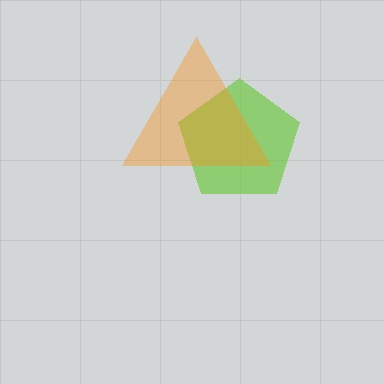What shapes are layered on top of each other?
The layered shapes are: a lime pentagon, an orange triangle.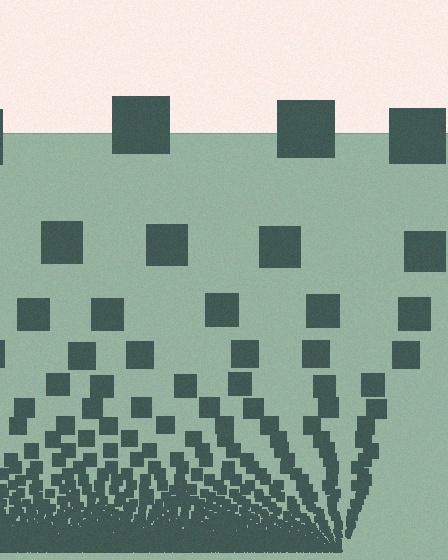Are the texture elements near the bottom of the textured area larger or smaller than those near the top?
Smaller. The gradient is inverted — elements near the bottom are smaller and denser.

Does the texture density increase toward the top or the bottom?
Density increases toward the bottom.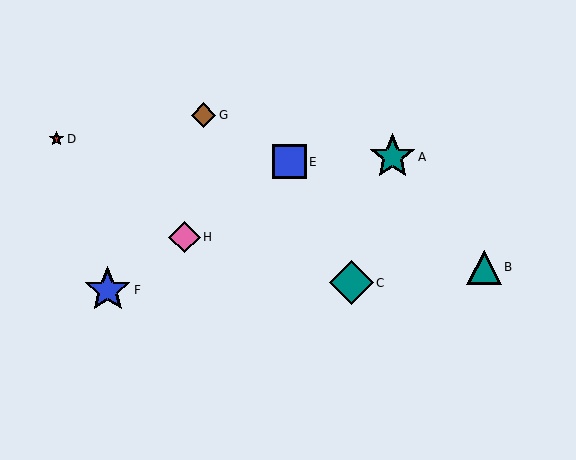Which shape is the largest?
The blue star (labeled F) is the largest.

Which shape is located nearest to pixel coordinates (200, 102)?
The brown diamond (labeled G) at (203, 115) is nearest to that location.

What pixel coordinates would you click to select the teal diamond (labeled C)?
Click at (351, 283) to select the teal diamond C.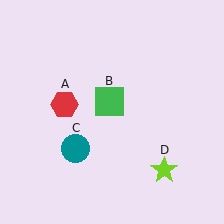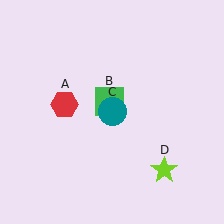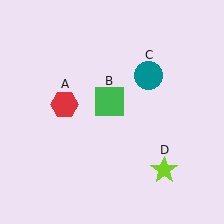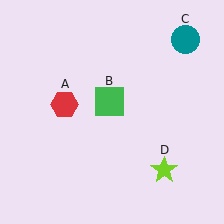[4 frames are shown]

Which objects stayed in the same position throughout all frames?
Red hexagon (object A) and green square (object B) and lime star (object D) remained stationary.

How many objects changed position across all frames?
1 object changed position: teal circle (object C).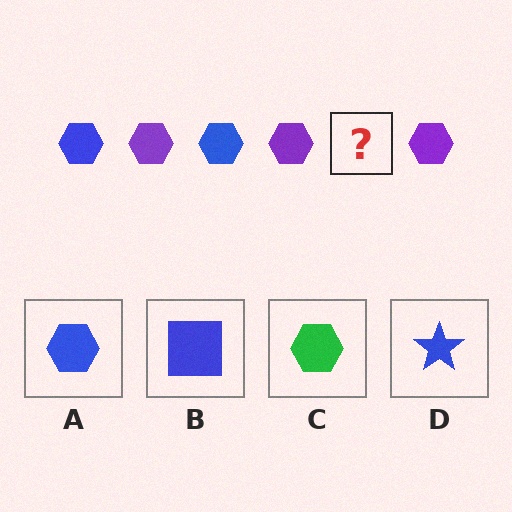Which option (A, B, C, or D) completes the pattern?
A.